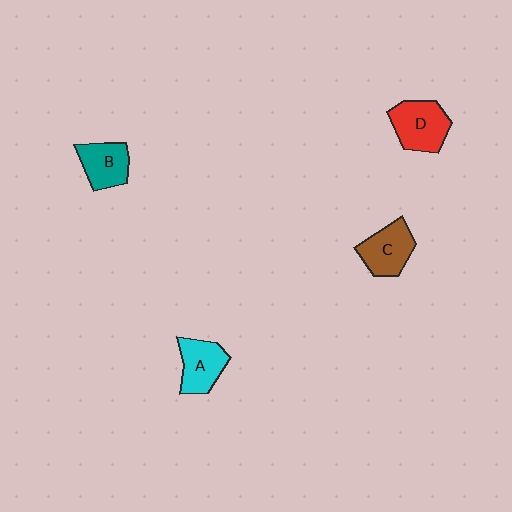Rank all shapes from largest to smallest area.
From largest to smallest: D (red), C (brown), A (cyan), B (teal).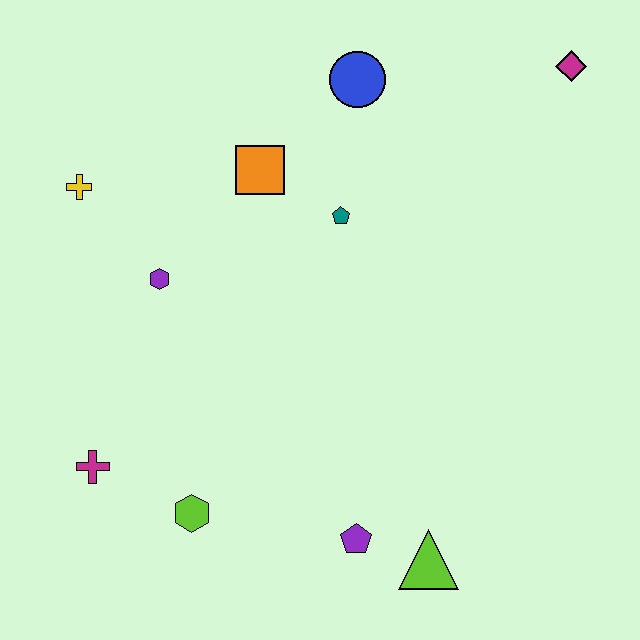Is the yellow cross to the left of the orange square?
Yes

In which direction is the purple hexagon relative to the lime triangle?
The purple hexagon is above the lime triangle.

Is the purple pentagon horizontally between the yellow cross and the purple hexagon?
No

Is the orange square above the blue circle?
No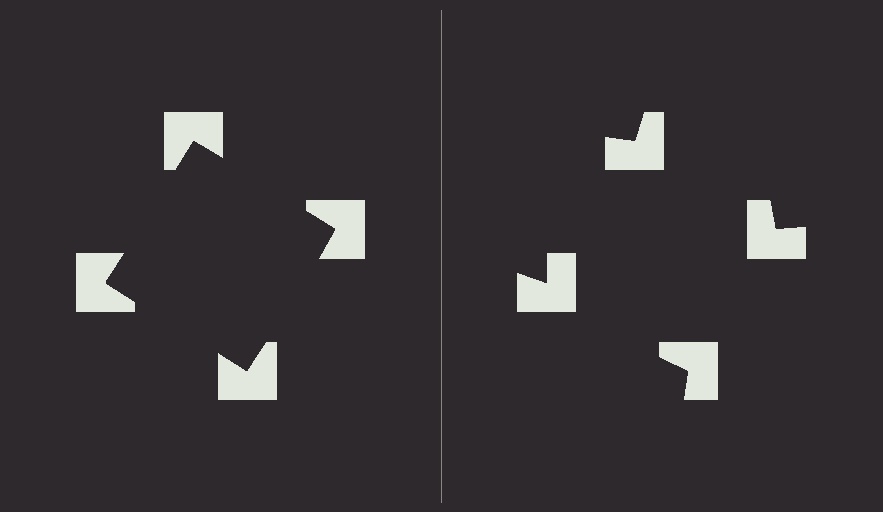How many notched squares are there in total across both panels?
8 — 4 on each side.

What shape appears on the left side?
An illusory square.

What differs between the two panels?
The notched squares are positioned identically on both sides; only the wedge orientations differ. On the left they align to a square; on the right they are misaligned.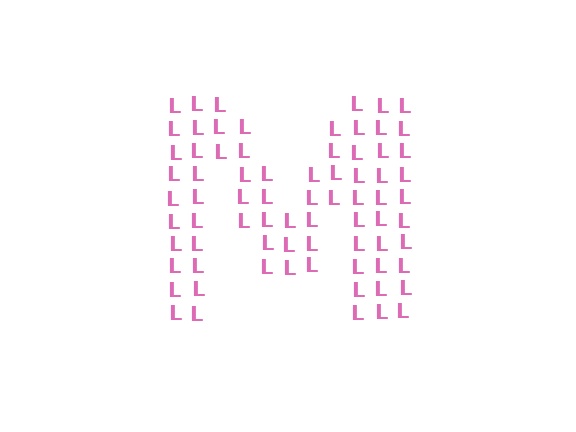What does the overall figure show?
The overall figure shows the letter M.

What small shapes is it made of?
It is made of small letter L's.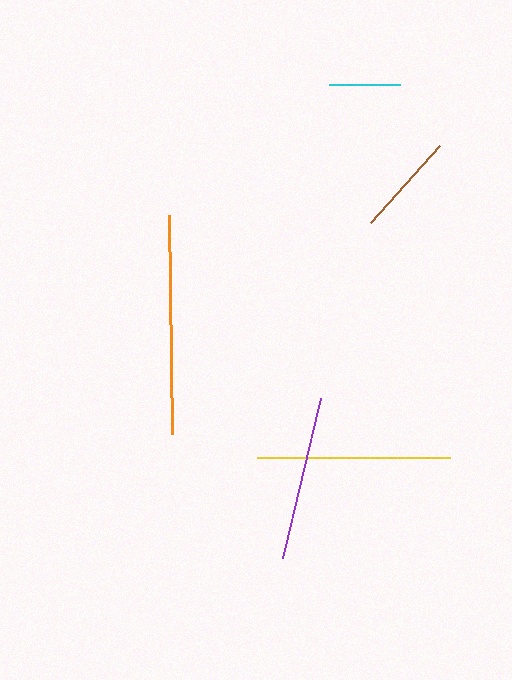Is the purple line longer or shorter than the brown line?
The purple line is longer than the brown line.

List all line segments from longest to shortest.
From longest to shortest: orange, yellow, purple, brown, cyan.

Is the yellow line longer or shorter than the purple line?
The yellow line is longer than the purple line.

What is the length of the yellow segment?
The yellow segment is approximately 194 pixels long.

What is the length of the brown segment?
The brown segment is approximately 103 pixels long.